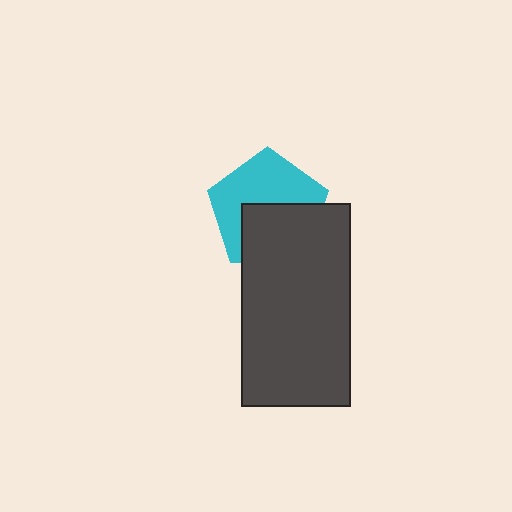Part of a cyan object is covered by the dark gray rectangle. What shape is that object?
It is a pentagon.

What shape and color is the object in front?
The object in front is a dark gray rectangle.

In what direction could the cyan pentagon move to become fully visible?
The cyan pentagon could move up. That would shift it out from behind the dark gray rectangle entirely.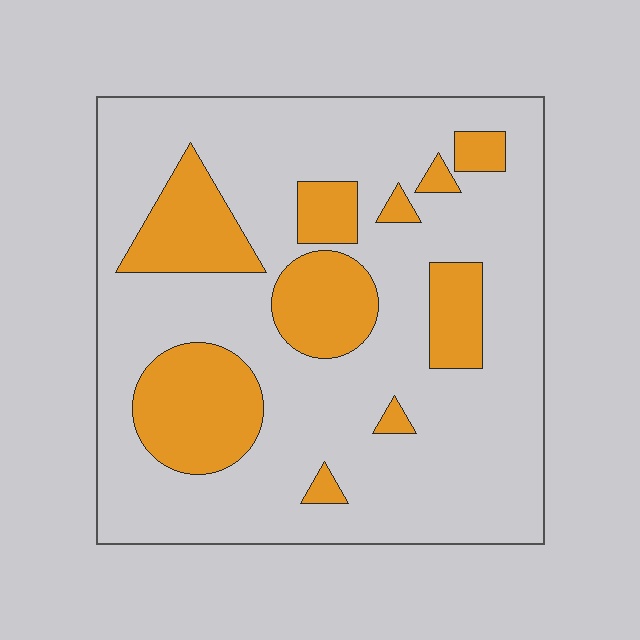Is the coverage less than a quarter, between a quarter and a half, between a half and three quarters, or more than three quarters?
Less than a quarter.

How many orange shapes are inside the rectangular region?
10.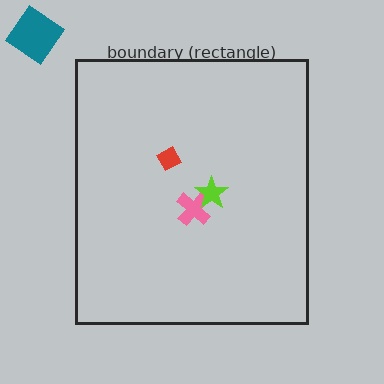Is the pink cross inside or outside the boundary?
Inside.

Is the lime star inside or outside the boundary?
Inside.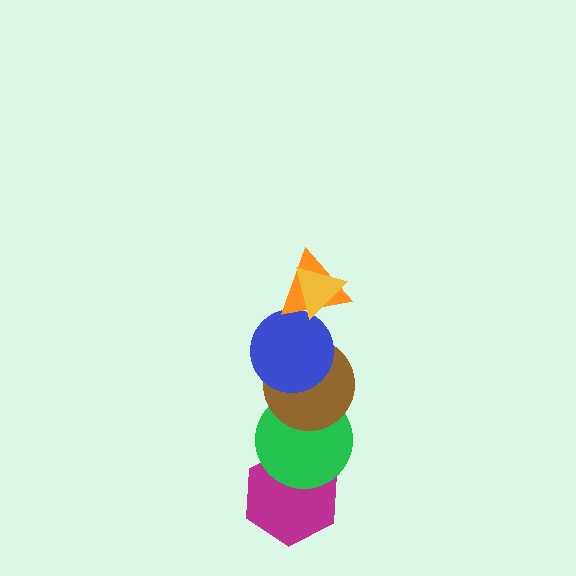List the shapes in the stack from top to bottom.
From top to bottom: the yellow triangle, the orange triangle, the blue circle, the brown circle, the green circle, the magenta hexagon.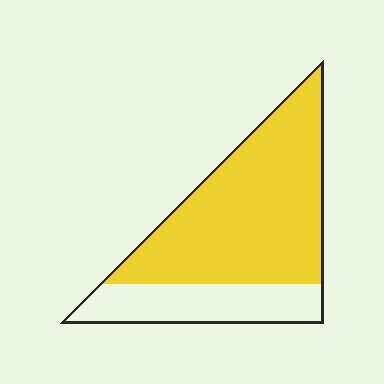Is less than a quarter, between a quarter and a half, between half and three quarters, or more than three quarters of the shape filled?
Between half and three quarters.